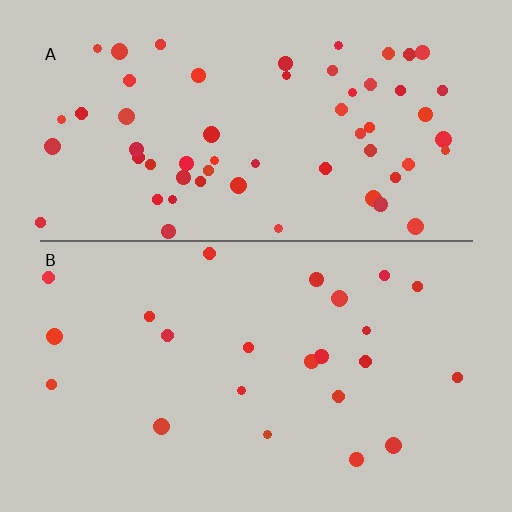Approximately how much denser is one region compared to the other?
Approximately 2.6× — region A over region B.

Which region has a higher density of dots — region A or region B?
A (the top).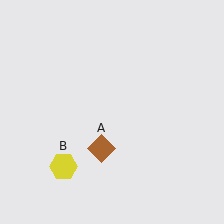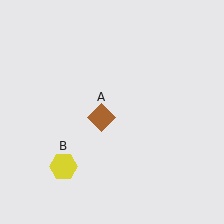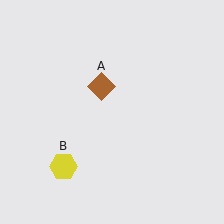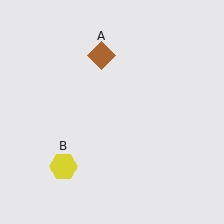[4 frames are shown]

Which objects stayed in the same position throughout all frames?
Yellow hexagon (object B) remained stationary.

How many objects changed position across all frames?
1 object changed position: brown diamond (object A).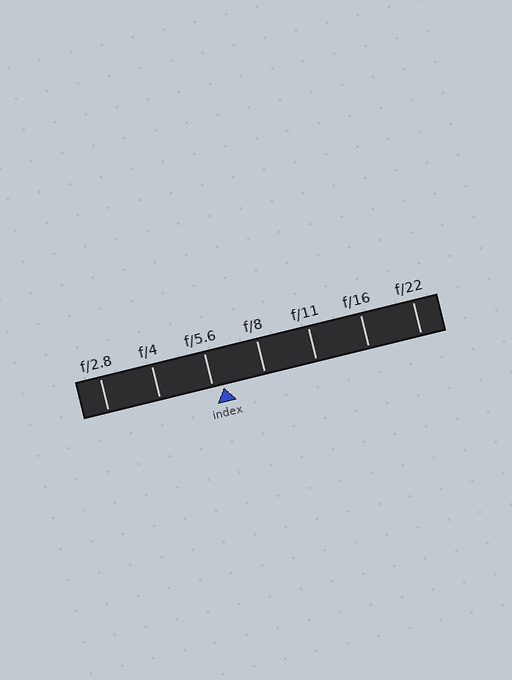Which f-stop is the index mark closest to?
The index mark is closest to f/5.6.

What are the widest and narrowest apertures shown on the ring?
The widest aperture shown is f/2.8 and the narrowest is f/22.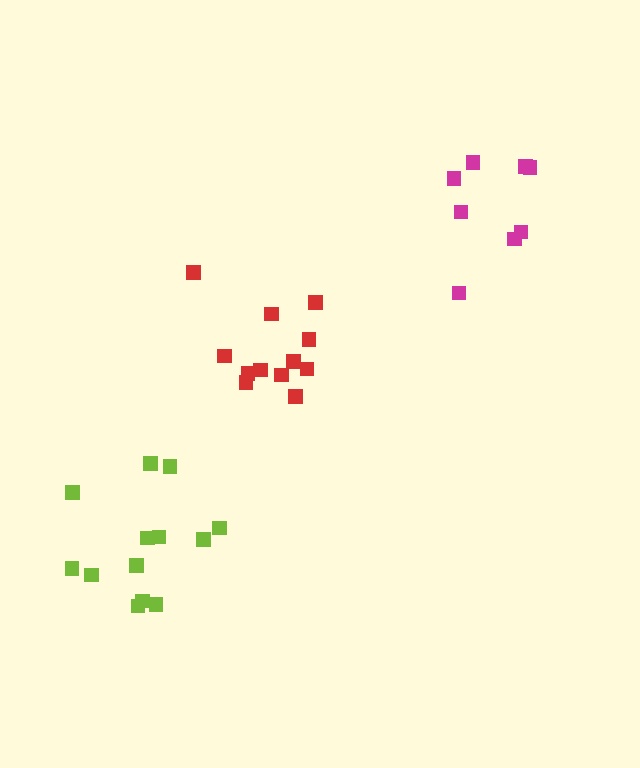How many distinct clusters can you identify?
There are 3 distinct clusters.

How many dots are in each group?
Group 1: 13 dots, Group 2: 12 dots, Group 3: 8 dots (33 total).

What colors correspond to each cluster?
The clusters are colored: lime, red, magenta.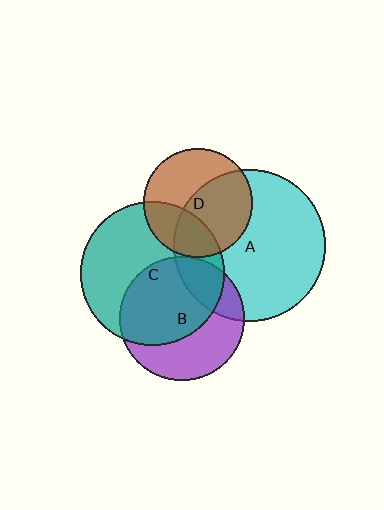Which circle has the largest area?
Circle A (cyan).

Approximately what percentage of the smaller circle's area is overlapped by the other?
Approximately 30%.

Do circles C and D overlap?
Yes.